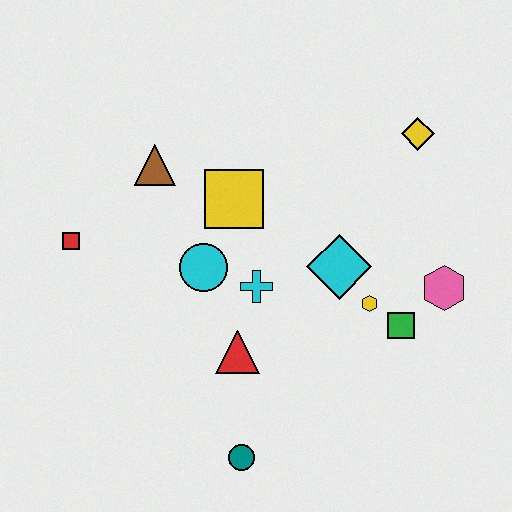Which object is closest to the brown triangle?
The yellow square is closest to the brown triangle.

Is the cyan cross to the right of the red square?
Yes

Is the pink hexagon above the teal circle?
Yes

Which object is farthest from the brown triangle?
The pink hexagon is farthest from the brown triangle.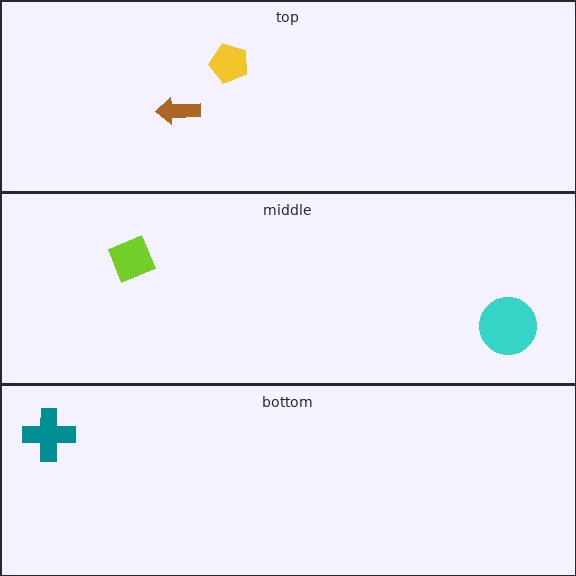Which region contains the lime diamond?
The middle region.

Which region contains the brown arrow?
The top region.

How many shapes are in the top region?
2.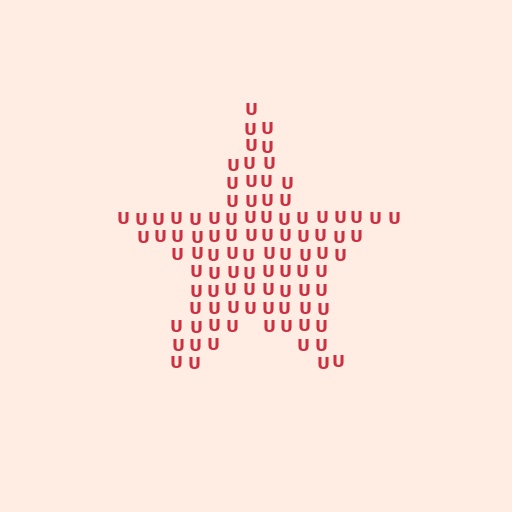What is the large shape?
The large shape is a star.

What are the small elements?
The small elements are letter U's.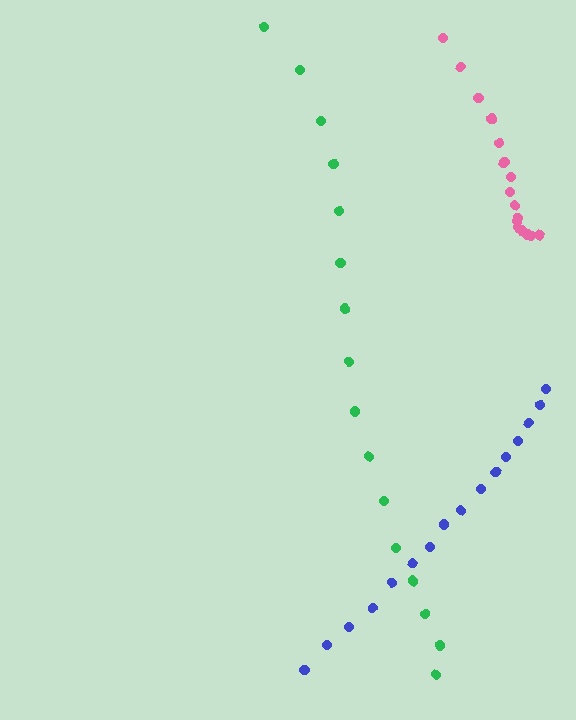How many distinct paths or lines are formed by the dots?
There are 3 distinct paths.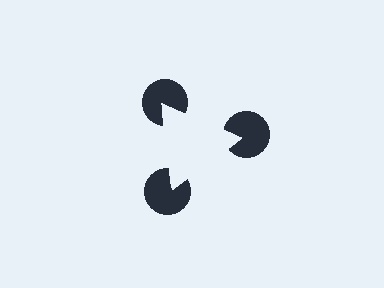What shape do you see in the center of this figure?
An illusory triangle — its edges are inferred from the aligned wedge cuts in the pac-man discs, not physically drawn.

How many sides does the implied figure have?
3 sides.